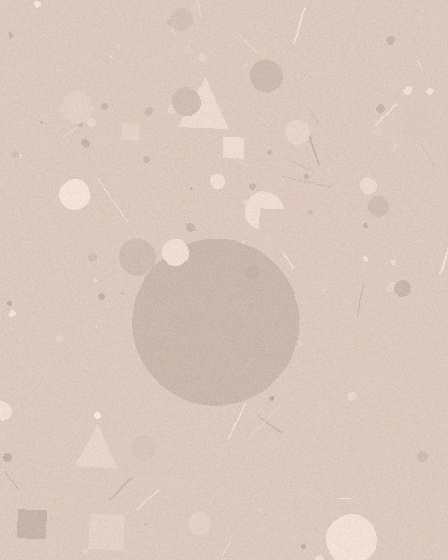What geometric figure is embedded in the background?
A circle is embedded in the background.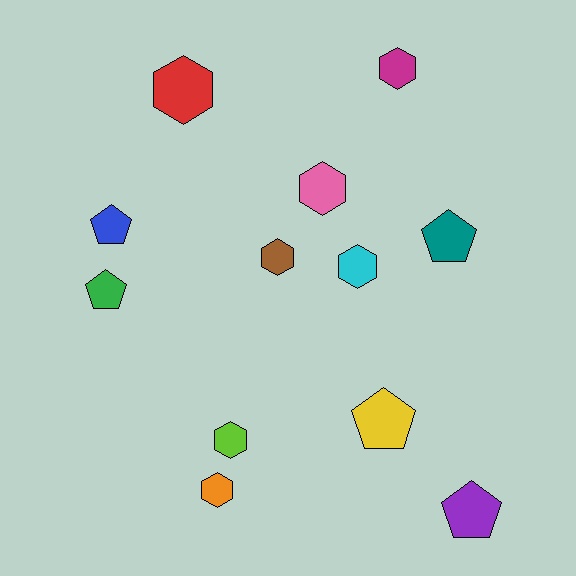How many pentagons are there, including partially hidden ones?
There are 5 pentagons.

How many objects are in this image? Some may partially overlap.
There are 12 objects.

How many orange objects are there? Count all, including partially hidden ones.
There is 1 orange object.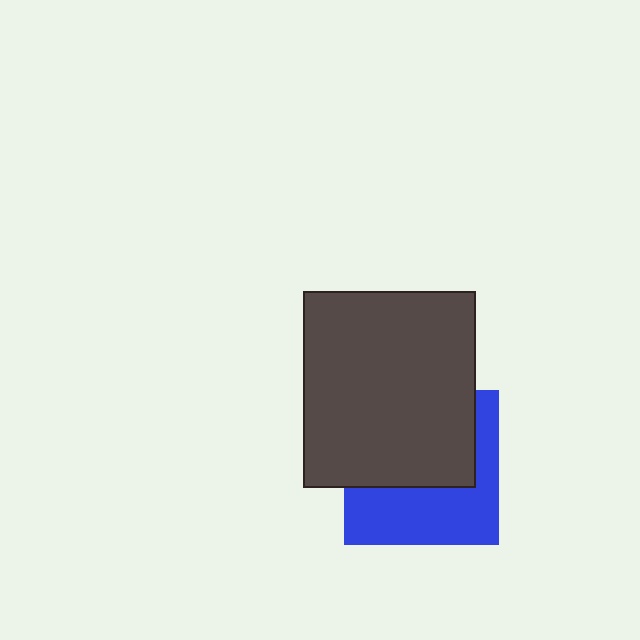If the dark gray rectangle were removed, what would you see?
You would see the complete blue square.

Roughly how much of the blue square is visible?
About half of it is visible (roughly 47%).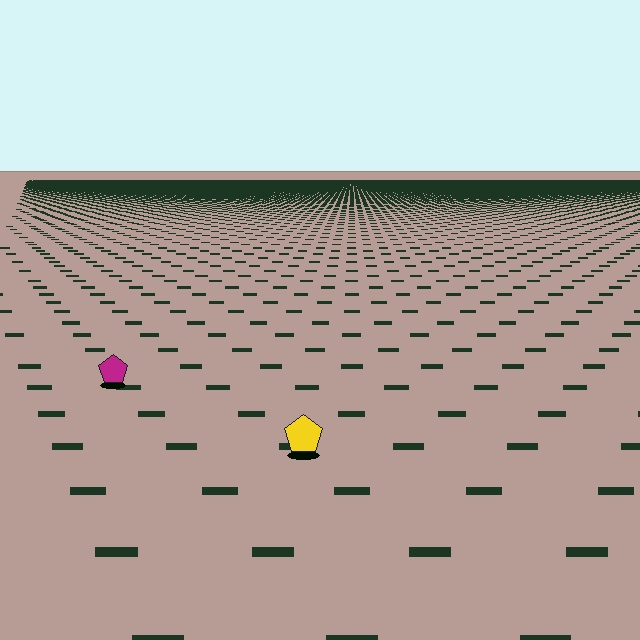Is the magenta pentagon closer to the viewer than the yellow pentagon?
No. The yellow pentagon is closer — you can tell from the texture gradient: the ground texture is coarser near it.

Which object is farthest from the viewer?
The magenta pentagon is farthest from the viewer. It appears smaller and the ground texture around it is denser.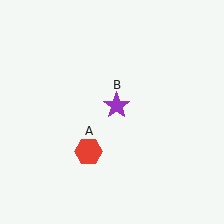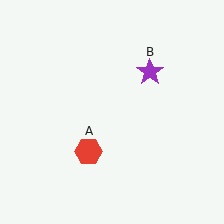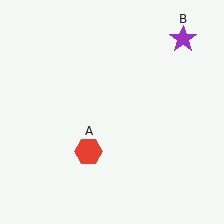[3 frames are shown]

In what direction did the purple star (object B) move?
The purple star (object B) moved up and to the right.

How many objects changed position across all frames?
1 object changed position: purple star (object B).